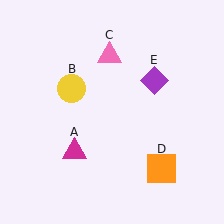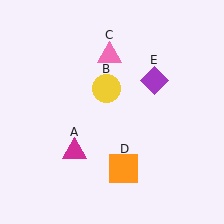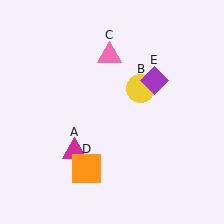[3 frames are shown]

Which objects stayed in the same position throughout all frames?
Magenta triangle (object A) and pink triangle (object C) and purple diamond (object E) remained stationary.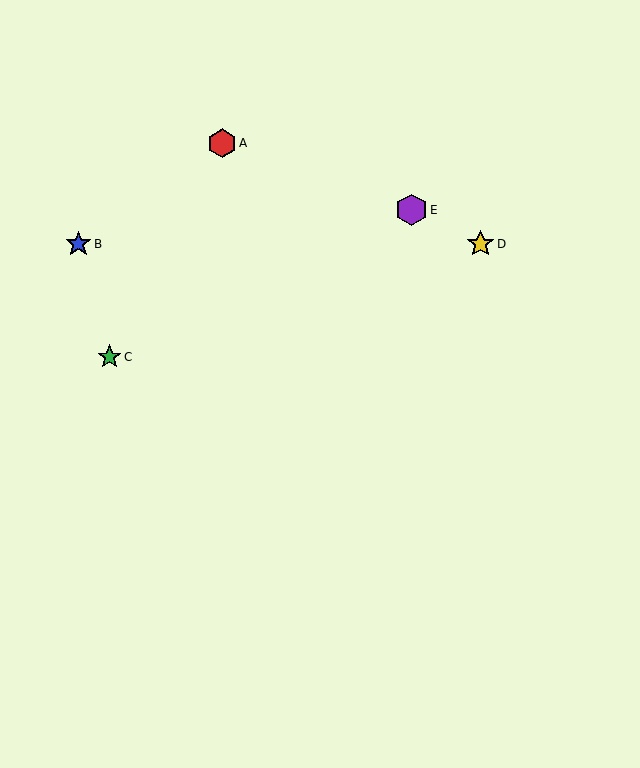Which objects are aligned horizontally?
Objects B, D are aligned horizontally.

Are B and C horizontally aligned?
No, B is at y≈244 and C is at y≈357.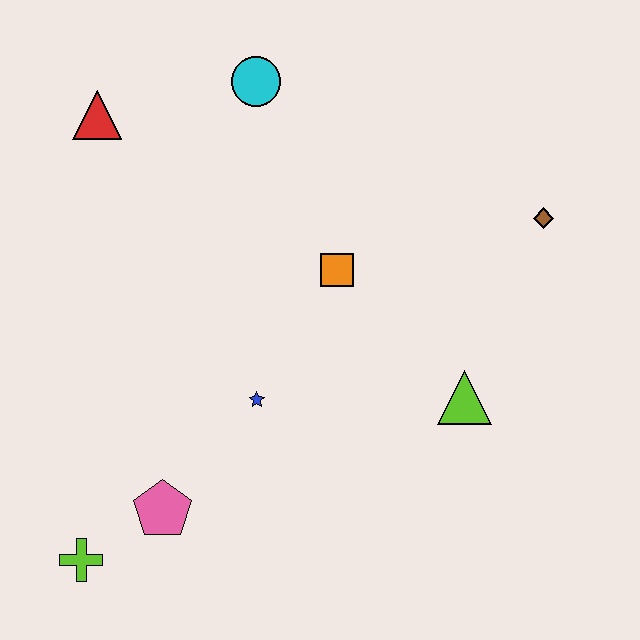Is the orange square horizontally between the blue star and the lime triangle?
Yes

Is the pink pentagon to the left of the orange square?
Yes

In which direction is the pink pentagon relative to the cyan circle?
The pink pentagon is below the cyan circle.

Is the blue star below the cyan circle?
Yes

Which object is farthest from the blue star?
The brown diamond is farthest from the blue star.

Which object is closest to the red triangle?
The cyan circle is closest to the red triangle.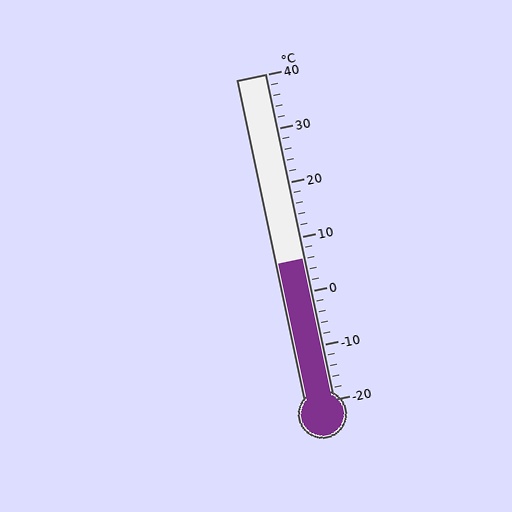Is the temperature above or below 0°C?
The temperature is above 0°C.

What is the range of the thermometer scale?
The thermometer scale ranges from -20°C to 40°C.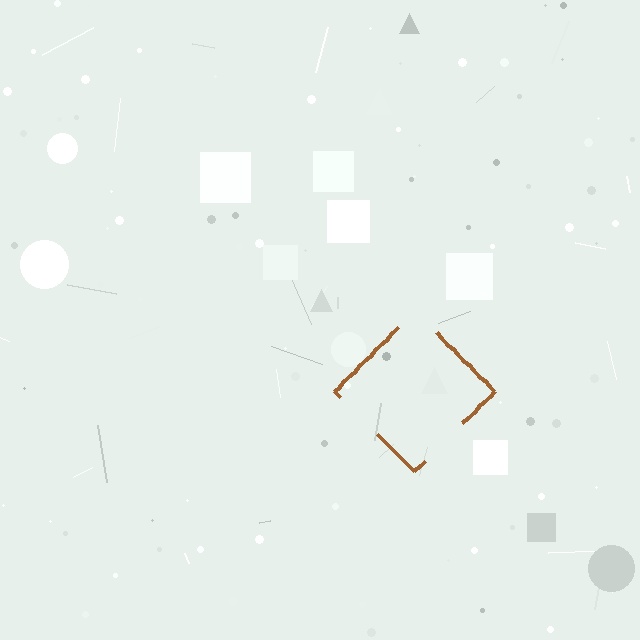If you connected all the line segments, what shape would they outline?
They would outline a diamond.